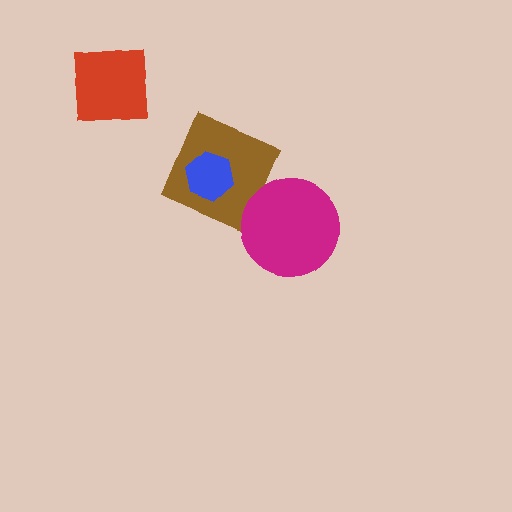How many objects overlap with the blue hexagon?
1 object overlaps with the blue hexagon.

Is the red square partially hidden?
No, no other shape covers it.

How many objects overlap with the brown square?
1 object overlaps with the brown square.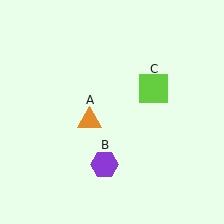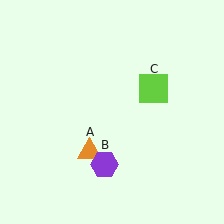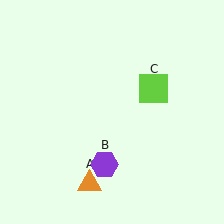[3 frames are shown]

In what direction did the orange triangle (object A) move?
The orange triangle (object A) moved down.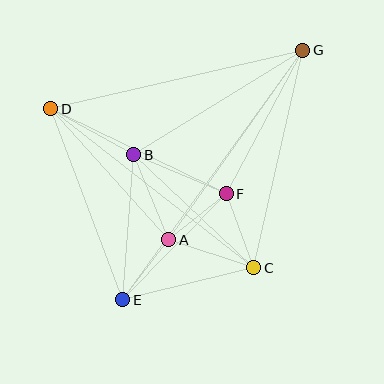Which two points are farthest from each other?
Points E and G are farthest from each other.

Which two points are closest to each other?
Points A and F are closest to each other.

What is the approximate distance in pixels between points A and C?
The distance between A and C is approximately 90 pixels.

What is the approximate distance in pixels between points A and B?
The distance between A and B is approximately 92 pixels.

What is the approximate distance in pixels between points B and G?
The distance between B and G is approximately 198 pixels.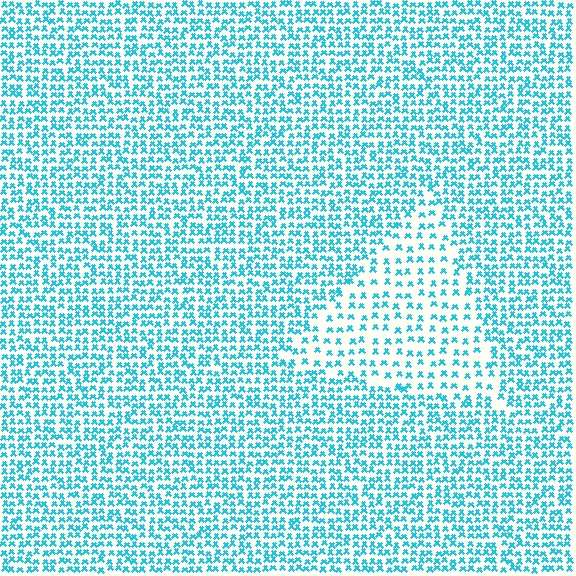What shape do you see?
I see a triangle.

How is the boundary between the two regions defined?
The boundary is defined by a change in element density (approximately 2.0x ratio). All elements are the same color, size, and shape.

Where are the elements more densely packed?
The elements are more densely packed outside the triangle boundary.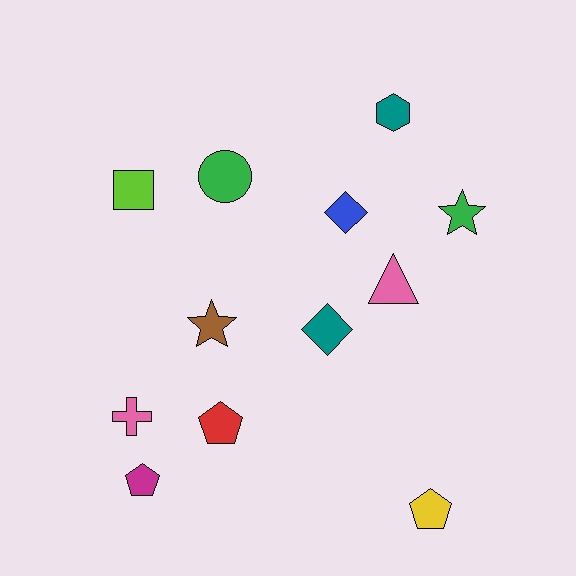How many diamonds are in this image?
There are 2 diamonds.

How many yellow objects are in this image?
There is 1 yellow object.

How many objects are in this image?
There are 12 objects.